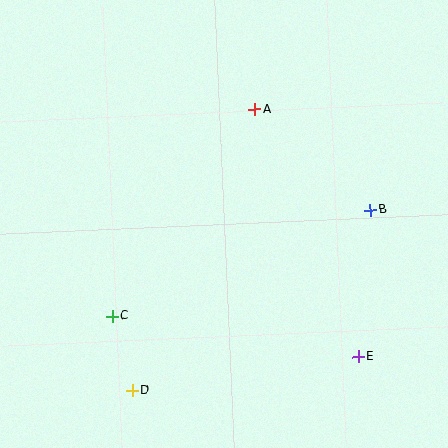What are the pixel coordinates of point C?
Point C is at (112, 316).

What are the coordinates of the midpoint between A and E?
The midpoint between A and E is at (306, 233).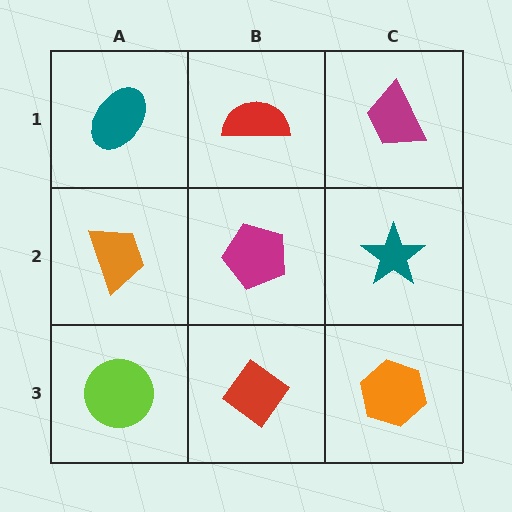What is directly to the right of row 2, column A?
A magenta pentagon.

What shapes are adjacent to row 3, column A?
An orange trapezoid (row 2, column A), a red diamond (row 3, column B).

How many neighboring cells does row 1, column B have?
3.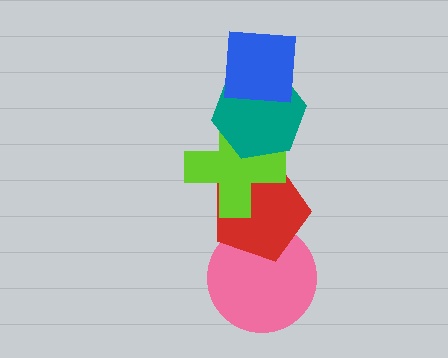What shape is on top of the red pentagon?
The lime cross is on top of the red pentagon.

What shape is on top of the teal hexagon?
The blue square is on top of the teal hexagon.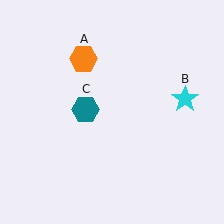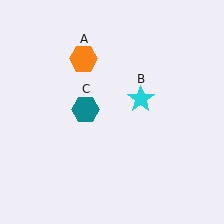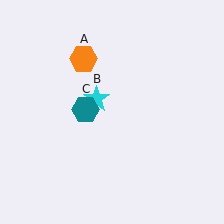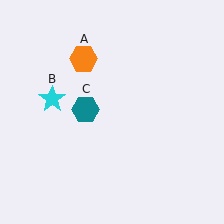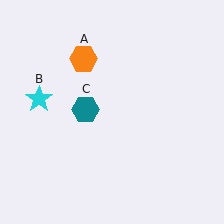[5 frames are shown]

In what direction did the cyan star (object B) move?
The cyan star (object B) moved left.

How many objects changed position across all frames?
1 object changed position: cyan star (object B).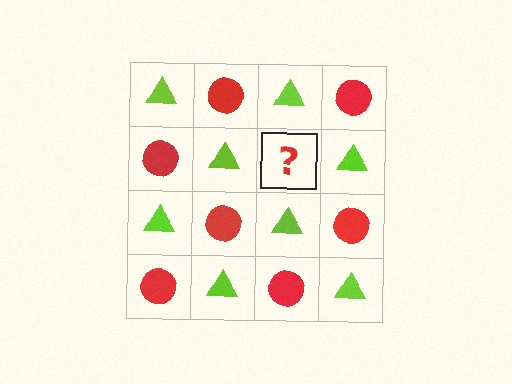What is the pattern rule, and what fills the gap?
The rule is that it alternates lime triangle and red circle in a checkerboard pattern. The gap should be filled with a red circle.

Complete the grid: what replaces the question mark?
The question mark should be replaced with a red circle.